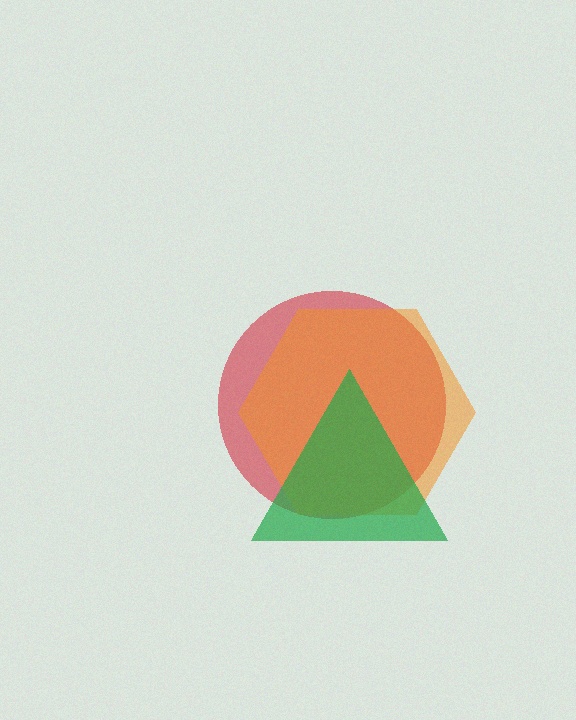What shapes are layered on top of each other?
The layered shapes are: a red circle, an orange hexagon, a green triangle.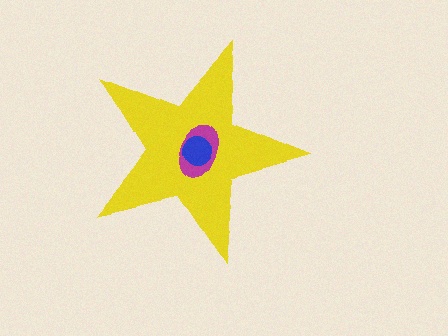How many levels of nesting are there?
3.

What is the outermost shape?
The yellow star.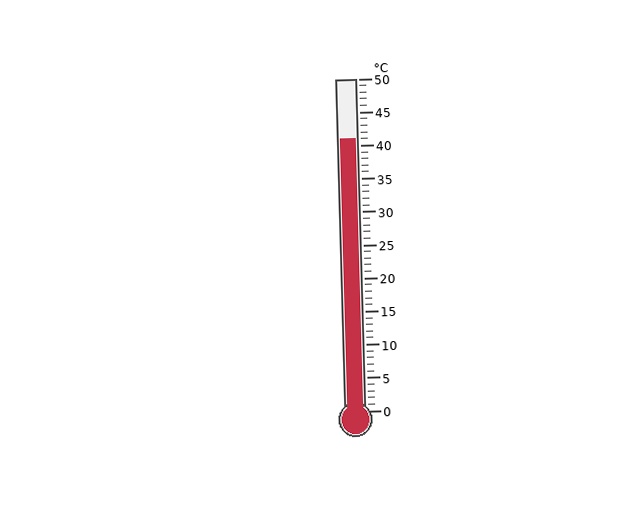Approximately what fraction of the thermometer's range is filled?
The thermometer is filled to approximately 80% of its range.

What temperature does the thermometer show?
The thermometer shows approximately 41°C.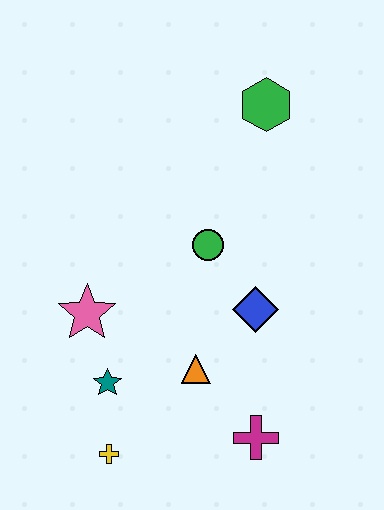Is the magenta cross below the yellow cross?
No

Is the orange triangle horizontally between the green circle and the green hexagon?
No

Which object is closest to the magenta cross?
The orange triangle is closest to the magenta cross.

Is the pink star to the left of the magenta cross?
Yes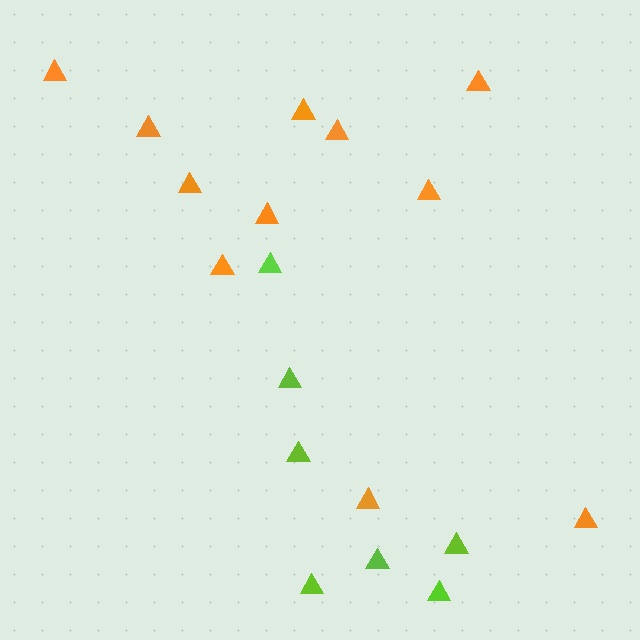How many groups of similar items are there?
There are 2 groups: one group of lime triangles (7) and one group of orange triangles (11).